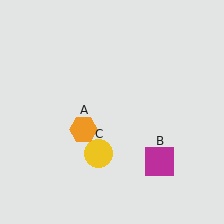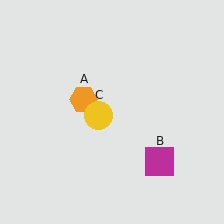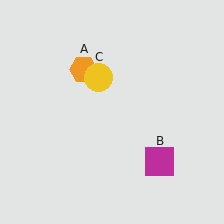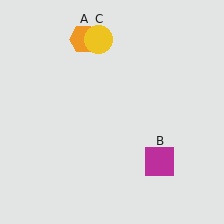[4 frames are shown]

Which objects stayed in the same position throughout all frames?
Magenta square (object B) remained stationary.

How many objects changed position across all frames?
2 objects changed position: orange hexagon (object A), yellow circle (object C).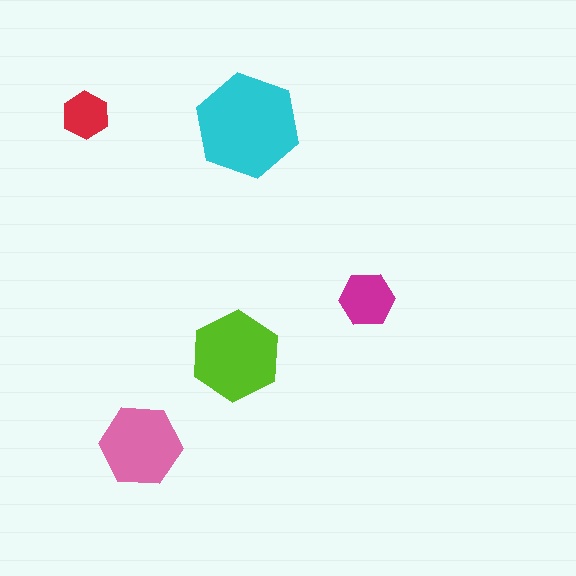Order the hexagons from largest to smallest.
the cyan one, the lime one, the pink one, the magenta one, the red one.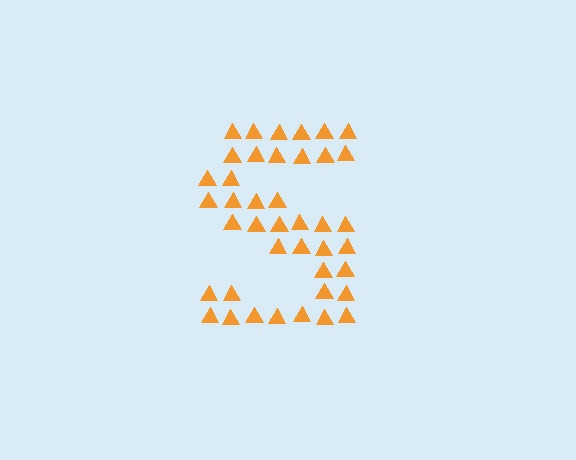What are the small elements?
The small elements are triangles.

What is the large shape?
The large shape is the letter S.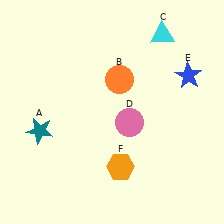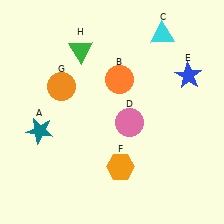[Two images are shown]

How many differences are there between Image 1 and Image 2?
There are 2 differences between the two images.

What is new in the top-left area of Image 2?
An orange circle (G) was added in the top-left area of Image 2.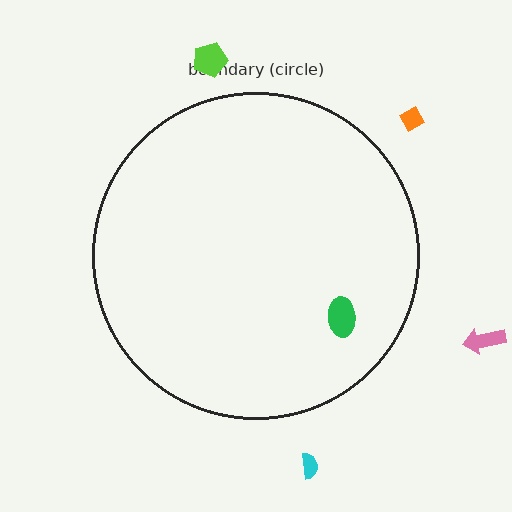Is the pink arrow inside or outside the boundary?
Outside.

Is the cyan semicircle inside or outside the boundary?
Outside.